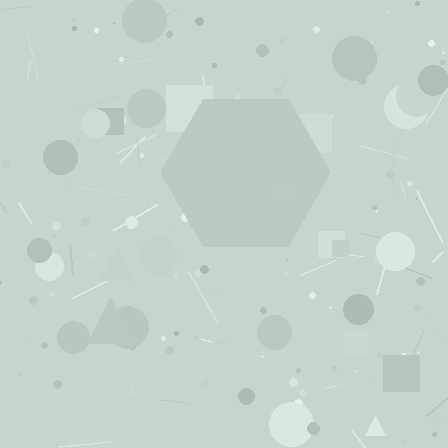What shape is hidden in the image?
A hexagon is hidden in the image.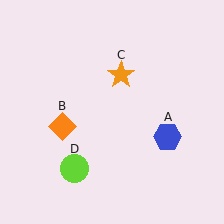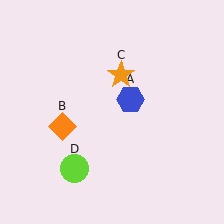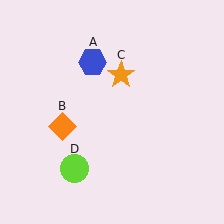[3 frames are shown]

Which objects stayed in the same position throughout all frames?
Orange diamond (object B) and orange star (object C) and lime circle (object D) remained stationary.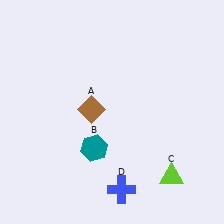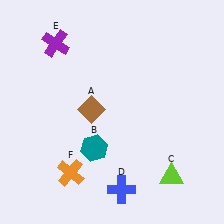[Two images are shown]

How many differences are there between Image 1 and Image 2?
There are 2 differences between the two images.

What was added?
A purple cross (E), an orange cross (F) were added in Image 2.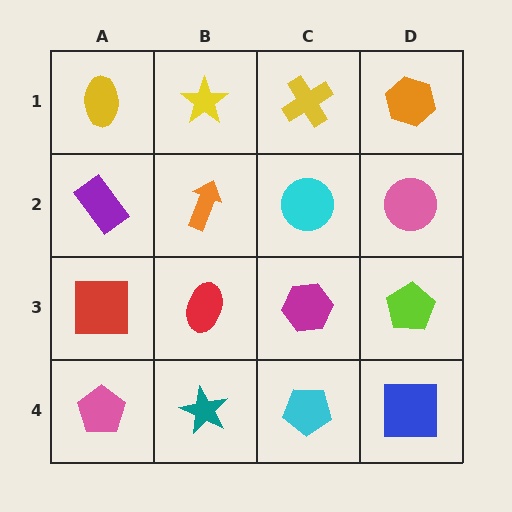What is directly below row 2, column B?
A red ellipse.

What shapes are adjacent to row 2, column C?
A yellow cross (row 1, column C), a magenta hexagon (row 3, column C), an orange arrow (row 2, column B), a pink circle (row 2, column D).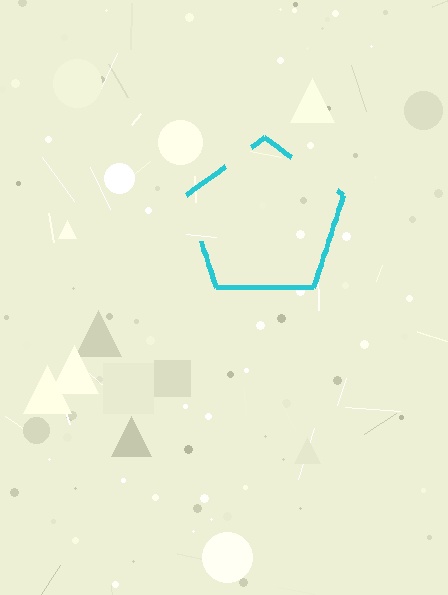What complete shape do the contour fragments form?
The contour fragments form a pentagon.